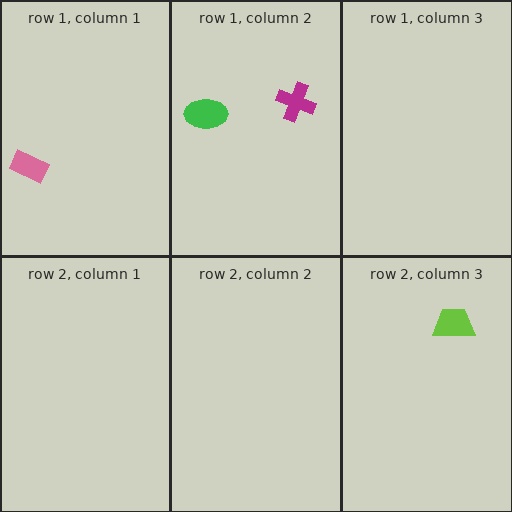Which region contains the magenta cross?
The row 1, column 2 region.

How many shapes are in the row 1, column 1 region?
1.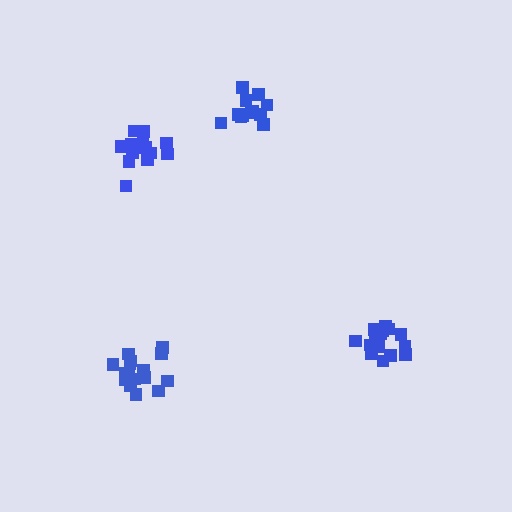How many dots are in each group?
Group 1: 15 dots, Group 2: 12 dots, Group 3: 16 dots, Group 4: 13 dots (56 total).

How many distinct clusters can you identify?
There are 4 distinct clusters.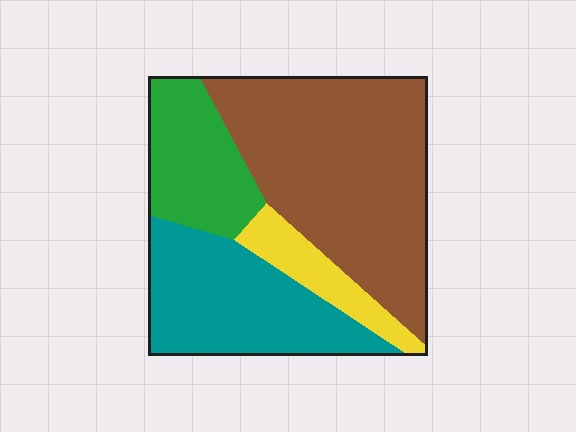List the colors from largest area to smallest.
From largest to smallest: brown, teal, green, yellow.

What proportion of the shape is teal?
Teal takes up about one quarter (1/4) of the shape.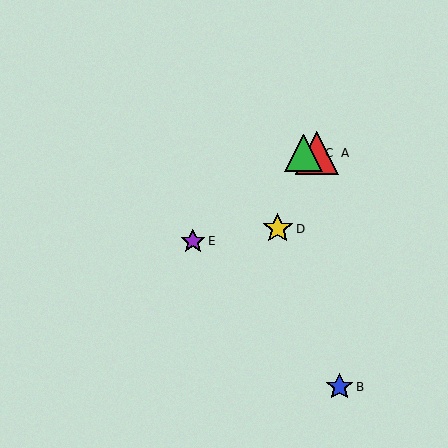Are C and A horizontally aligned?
Yes, both are at y≈153.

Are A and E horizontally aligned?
No, A is at y≈153 and E is at y≈241.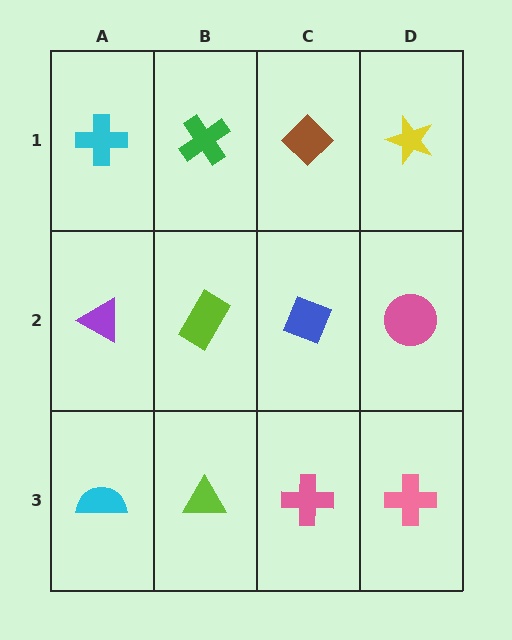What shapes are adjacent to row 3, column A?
A purple triangle (row 2, column A), a lime triangle (row 3, column B).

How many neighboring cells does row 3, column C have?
3.